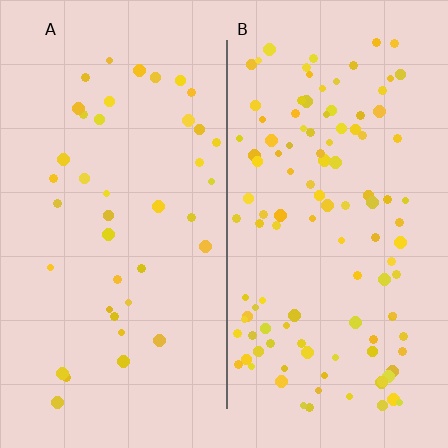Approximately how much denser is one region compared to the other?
Approximately 2.9× — region B over region A.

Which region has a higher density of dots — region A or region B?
B (the right).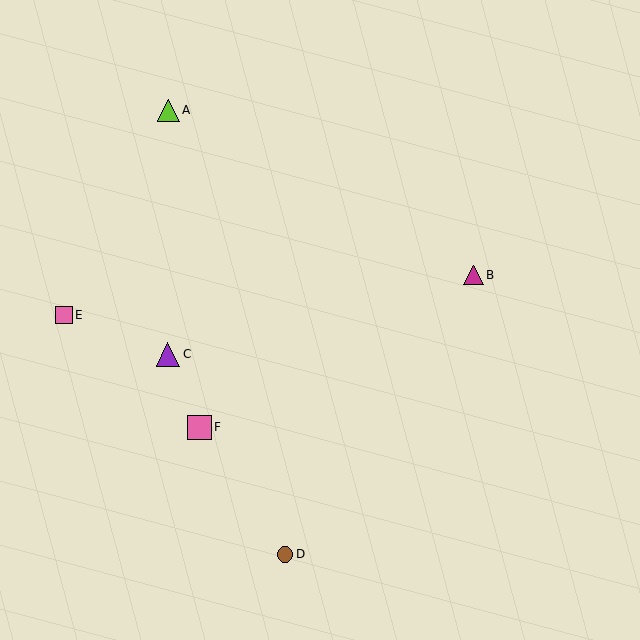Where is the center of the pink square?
The center of the pink square is at (199, 427).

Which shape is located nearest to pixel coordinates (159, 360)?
The purple triangle (labeled C) at (168, 354) is nearest to that location.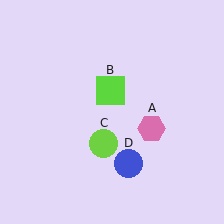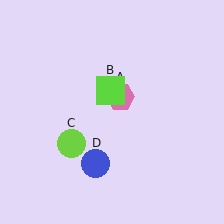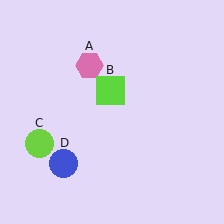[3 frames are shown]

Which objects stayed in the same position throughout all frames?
Lime square (object B) remained stationary.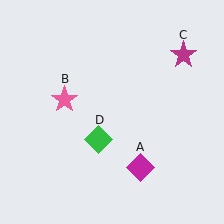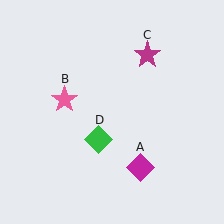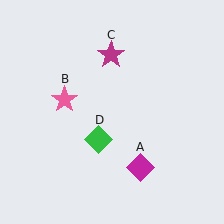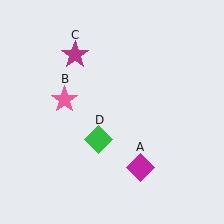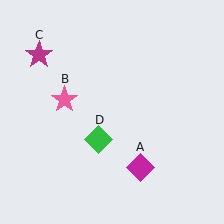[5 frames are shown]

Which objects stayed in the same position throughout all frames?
Magenta diamond (object A) and pink star (object B) and green diamond (object D) remained stationary.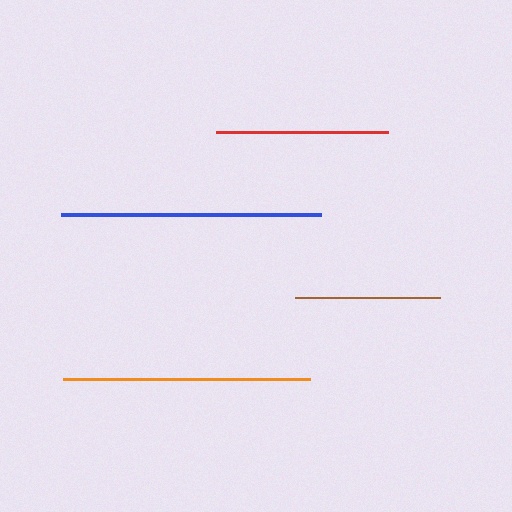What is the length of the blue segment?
The blue segment is approximately 260 pixels long.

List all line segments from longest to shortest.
From longest to shortest: blue, orange, red, brown.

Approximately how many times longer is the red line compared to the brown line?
The red line is approximately 1.2 times the length of the brown line.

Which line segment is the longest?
The blue line is the longest at approximately 260 pixels.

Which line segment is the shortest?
The brown line is the shortest at approximately 145 pixels.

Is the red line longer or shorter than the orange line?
The orange line is longer than the red line.